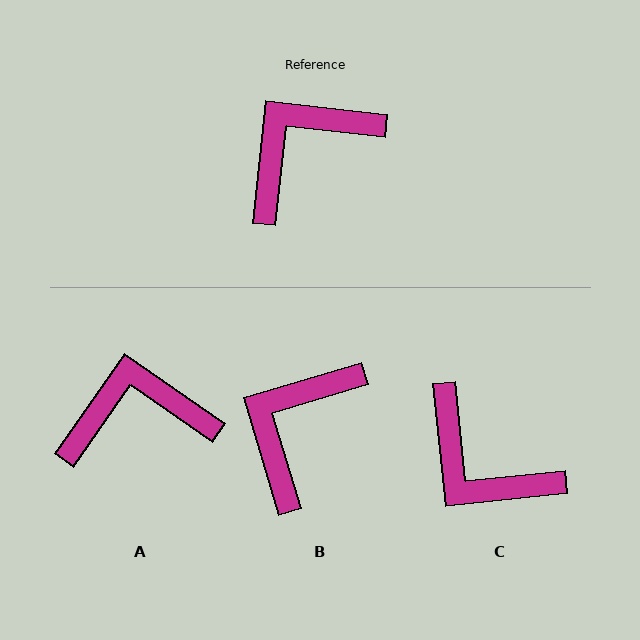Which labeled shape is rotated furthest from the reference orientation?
C, about 102 degrees away.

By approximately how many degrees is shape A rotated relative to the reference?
Approximately 29 degrees clockwise.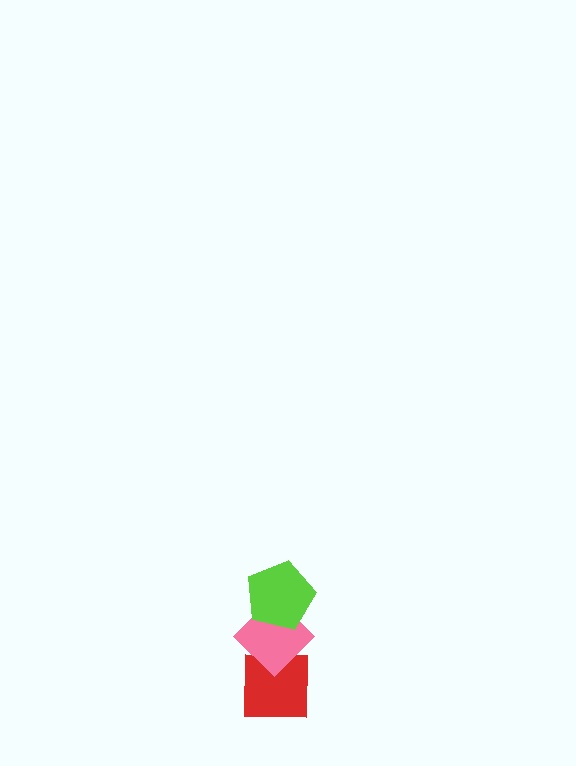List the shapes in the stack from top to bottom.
From top to bottom: the lime pentagon, the pink diamond, the red square.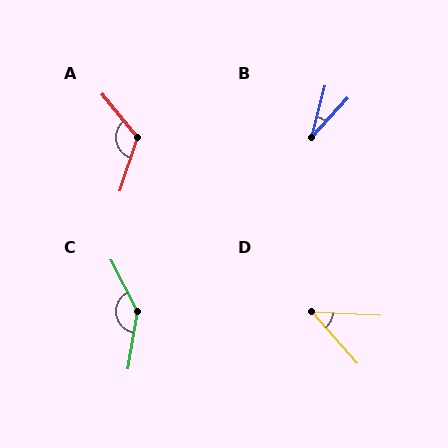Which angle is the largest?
C, at approximately 143 degrees.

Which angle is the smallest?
B, at approximately 28 degrees.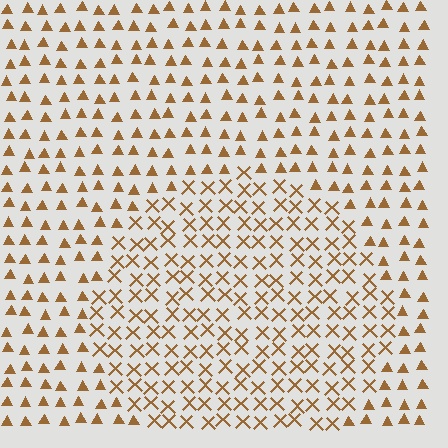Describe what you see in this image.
The image is filled with small brown elements arranged in a uniform grid. A circle-shaped region contains X marks, while the surrounding area contains triangles. The boundary is defined purely by the change in element shape.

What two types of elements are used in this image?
The image uses X marks inside the circle region and triangles outside it.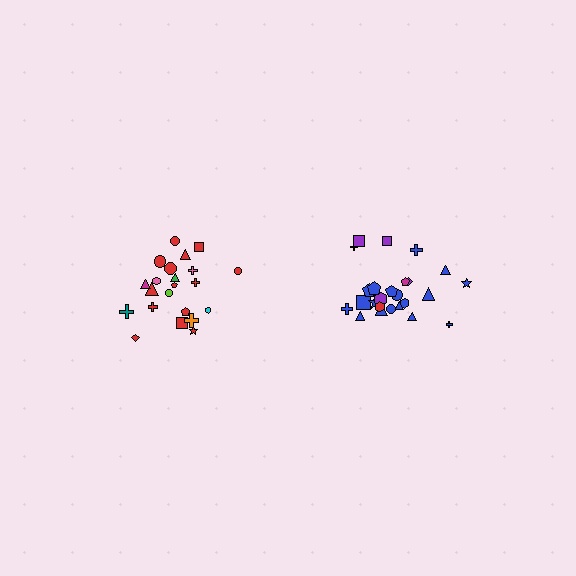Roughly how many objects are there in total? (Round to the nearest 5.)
Roughly 45 objects in total.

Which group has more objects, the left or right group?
The right group.